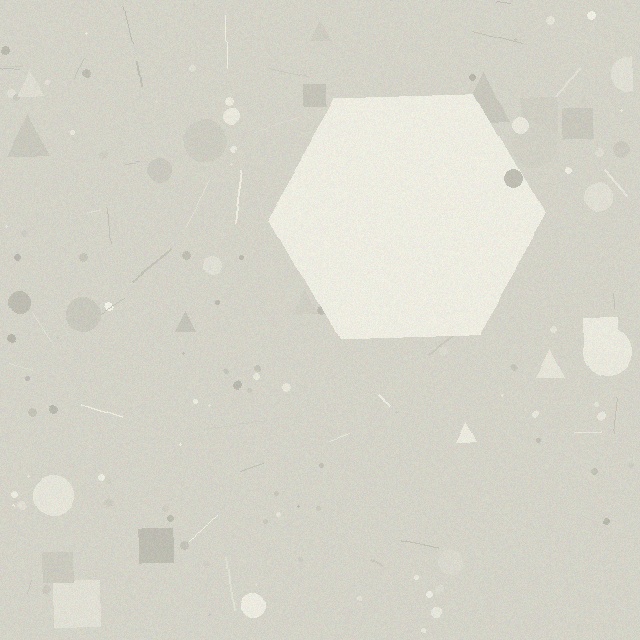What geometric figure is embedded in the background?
A hexagon is embedded in the background.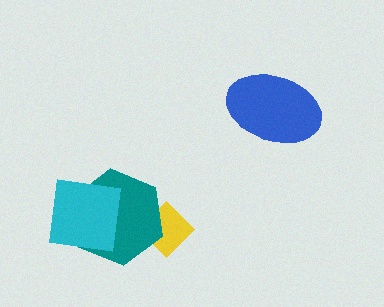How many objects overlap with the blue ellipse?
0 objects overlap with the blue ellipse.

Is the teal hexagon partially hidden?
Yes, it is partially covered by another shape.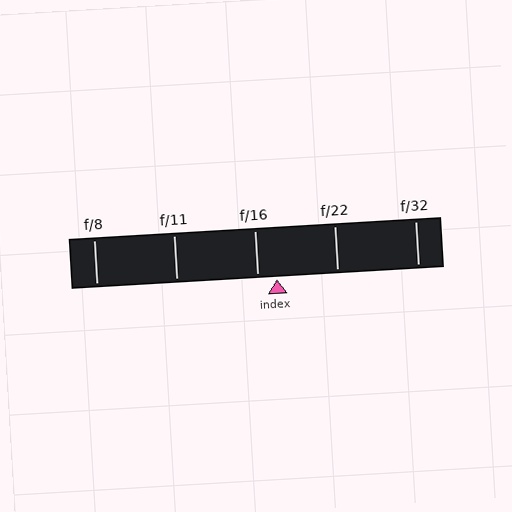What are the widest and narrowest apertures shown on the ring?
The widest aperture shown is f/8 and the narrowest is f/32.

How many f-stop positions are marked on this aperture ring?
There are 5 f-stop positions marked.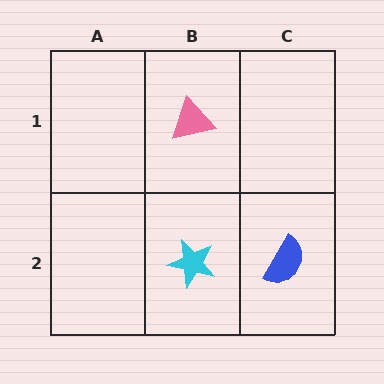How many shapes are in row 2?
2 shapes.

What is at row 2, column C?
A blue semicircle.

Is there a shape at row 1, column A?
No, that cell is empty.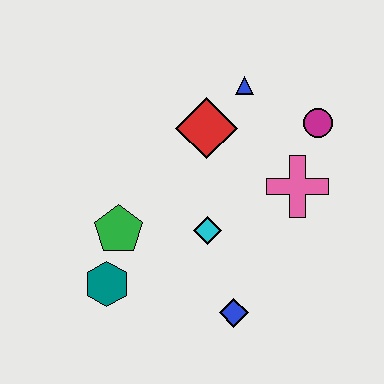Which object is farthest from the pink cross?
The teal hexagon is farthest from the pink cross.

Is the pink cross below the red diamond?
Yes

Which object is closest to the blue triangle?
The red diamond is closest to the blue triangle.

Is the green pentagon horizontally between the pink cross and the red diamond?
No